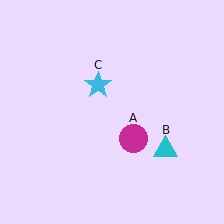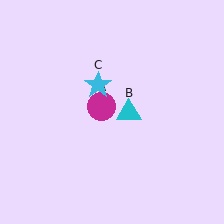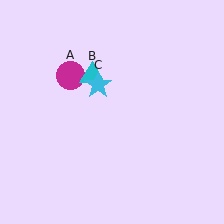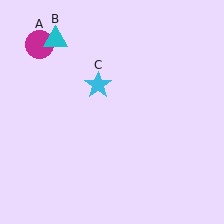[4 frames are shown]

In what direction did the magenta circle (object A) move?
The magenta circle (object A) moved up and to the left.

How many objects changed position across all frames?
2 objects changed position: magenta circle (object A), cyan triangle (object B).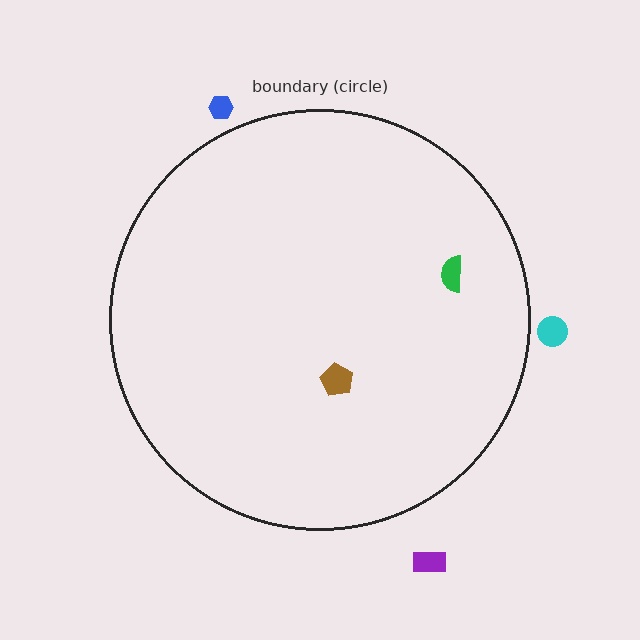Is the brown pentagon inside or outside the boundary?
Inside.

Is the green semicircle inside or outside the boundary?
Inside.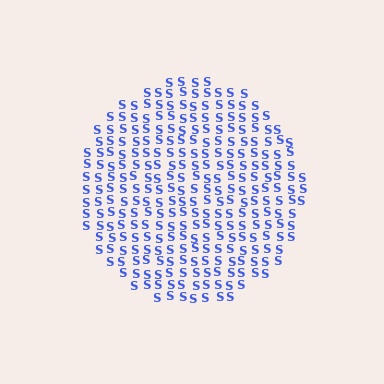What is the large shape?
The large shape is a circle.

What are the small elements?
The small elements are letter S's.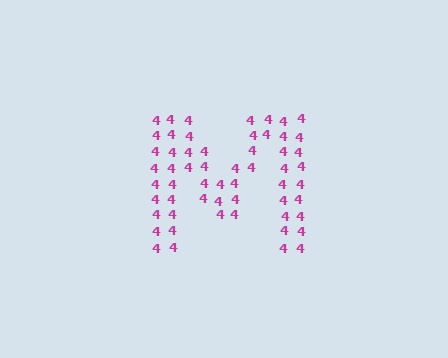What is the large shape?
The large shape is the letter M.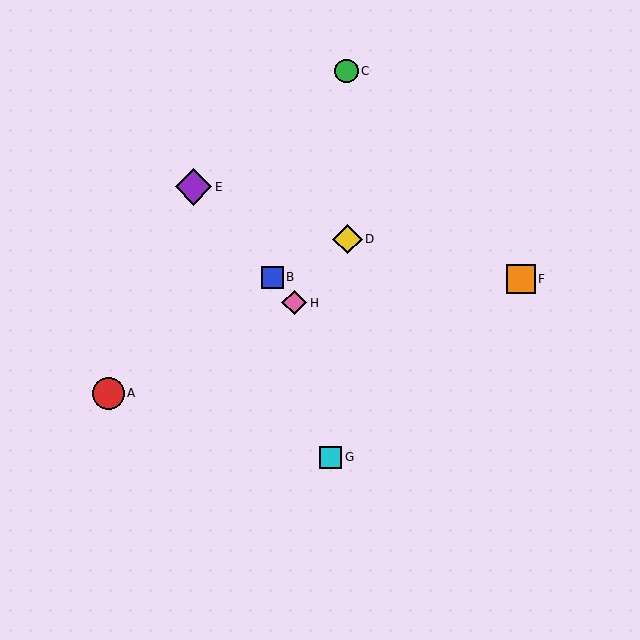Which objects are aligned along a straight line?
Objects B, E, H are aligned along a straight line.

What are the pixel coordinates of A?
Object A is at (108, 393).